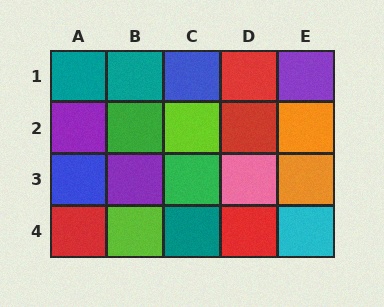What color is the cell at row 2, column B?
Green.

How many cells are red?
4 cells are red.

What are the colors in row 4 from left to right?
Red, lime, teal, red, cyan.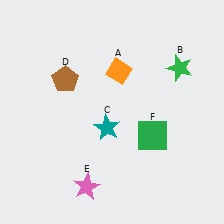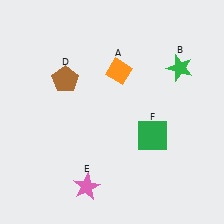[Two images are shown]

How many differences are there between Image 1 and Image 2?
There is 1 difference between the two images.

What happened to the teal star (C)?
The teal star (C) was removed in Image 2. It was in the bottom-left area of Image 1.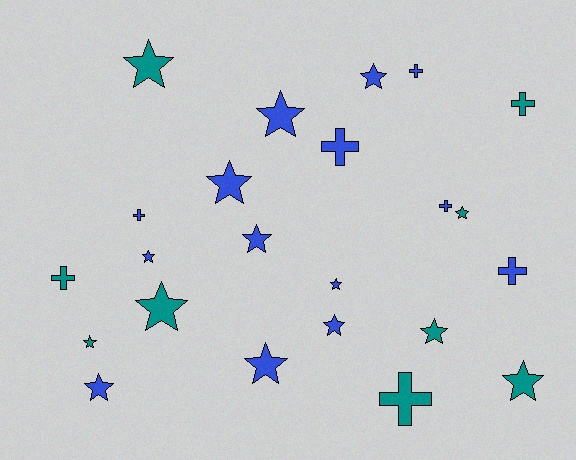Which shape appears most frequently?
Star, with 15 objects.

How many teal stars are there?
There are 6 teal stars.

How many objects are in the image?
There are 23 objects.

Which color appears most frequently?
Blue, with 14 objects.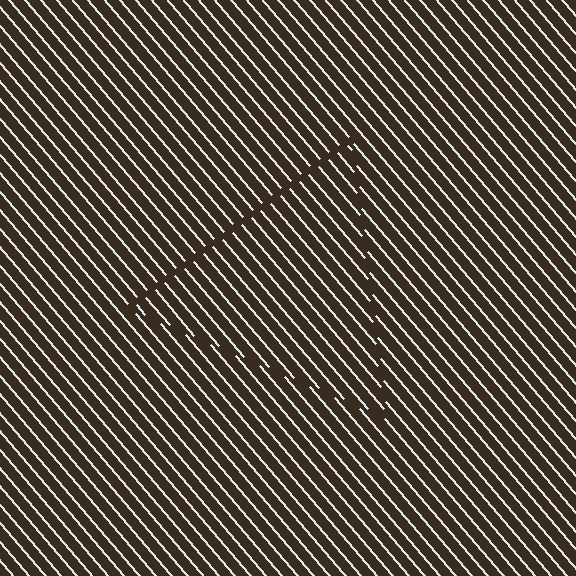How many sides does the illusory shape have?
3 sides — the line-ends trace a triangle.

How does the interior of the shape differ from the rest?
The interior of the shape contains the same grating, shifted by half a period — the contour is defined by the phase discontinuity where line-ends from the inner and outer gratings abut.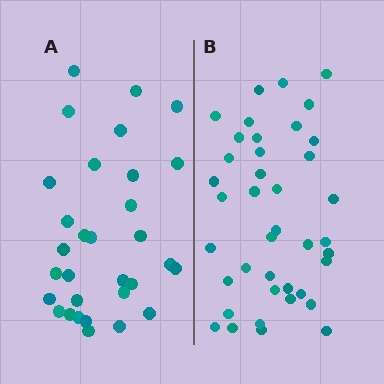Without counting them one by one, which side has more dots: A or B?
Region B (the right region) has more dots.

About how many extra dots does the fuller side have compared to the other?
Region B has roughly 8 or so more dots than region A.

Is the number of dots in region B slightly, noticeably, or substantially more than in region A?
Region B has noticeably more, but not dramatically so. The ratio is roughly 1.3 to 1.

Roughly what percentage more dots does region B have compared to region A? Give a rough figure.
About 30% more.